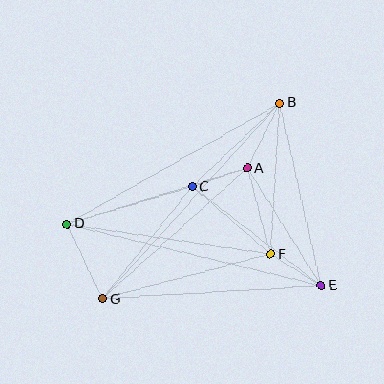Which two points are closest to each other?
Points A and C are closest to each other.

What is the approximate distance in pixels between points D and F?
The distance between D and F is approximately 206 pixels.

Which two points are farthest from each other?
Points B and G are farthest from each other.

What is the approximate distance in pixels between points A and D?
The distance between A and D is approximately 188 pixels.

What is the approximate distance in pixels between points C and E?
The distance between C and E is approximately 163 pixels.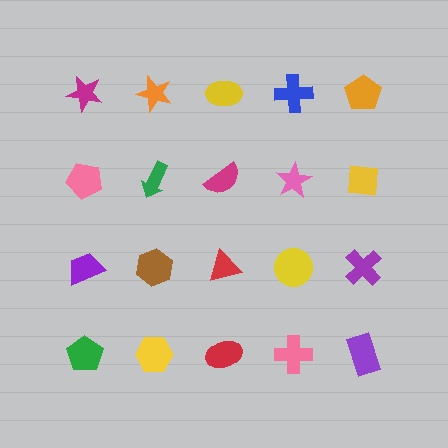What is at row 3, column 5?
A purple cross.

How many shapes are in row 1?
5 shapes.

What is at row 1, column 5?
An orange pentagon.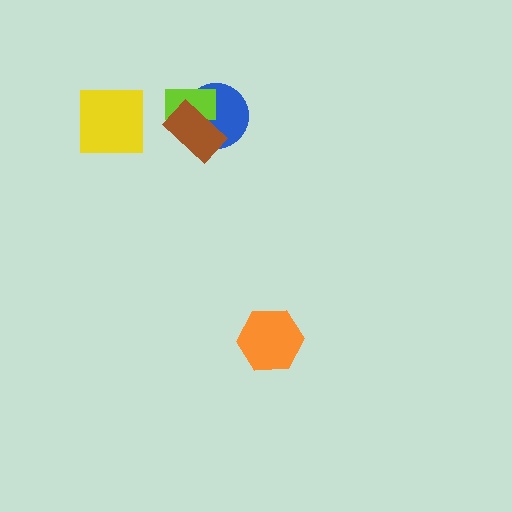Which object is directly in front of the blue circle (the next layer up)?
The lime rectangle is directly in front of the blue circle.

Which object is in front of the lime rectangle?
The brown rectangle is in front of the lime rectangle.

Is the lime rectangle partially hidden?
Yes, it is partially covered by another shape.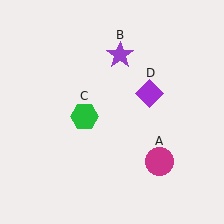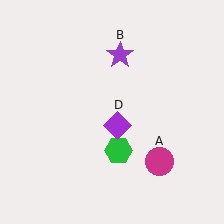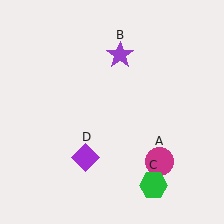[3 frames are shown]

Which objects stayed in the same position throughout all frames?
Magenta circle (object A) and purple star (object B) remained stationary.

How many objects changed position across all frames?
2 objects changed position: green hexagon (object C), purple diamond (object D).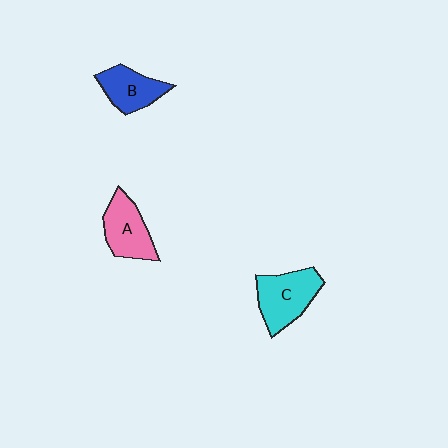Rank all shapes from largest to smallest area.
From largest to smallest: C (cyan), A (pink), B (blue).